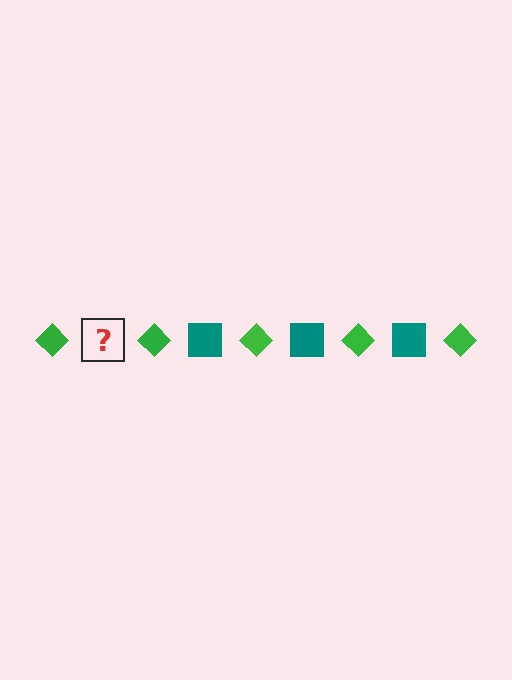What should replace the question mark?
The question mark should be replaced with a teal square.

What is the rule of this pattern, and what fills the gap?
The rule is that the pattern alternates between green diamond and teal square. The gap should be filled with a teal square.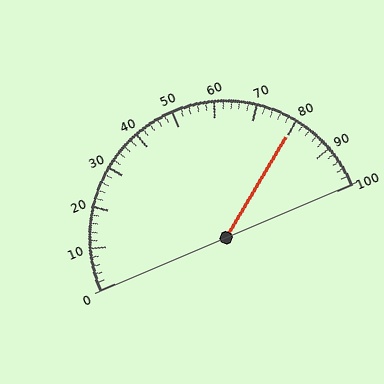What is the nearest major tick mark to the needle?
The nearest major tick mark is 80.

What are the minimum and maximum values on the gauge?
The gauge ranges from 0 to 100.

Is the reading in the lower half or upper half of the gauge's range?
The reading is in the upper half of the range (0 to 100).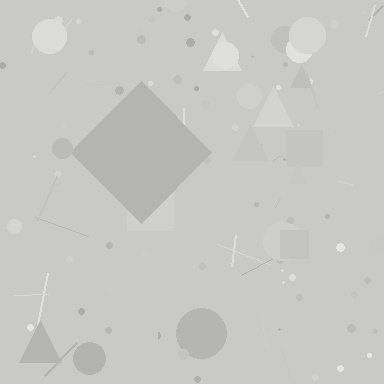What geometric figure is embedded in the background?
A diamond is embedded in the background.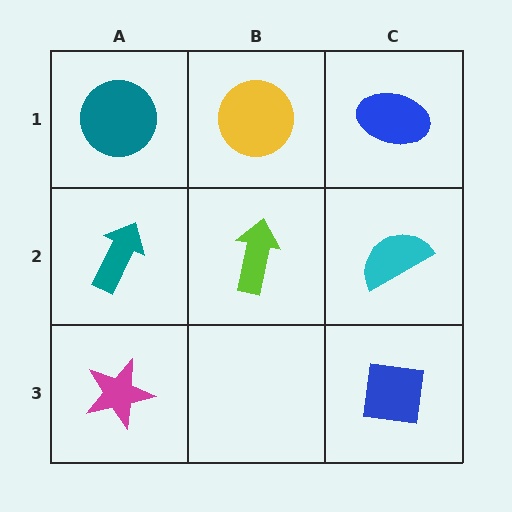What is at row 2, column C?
A cyan semicircle.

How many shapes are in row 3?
2 shapes.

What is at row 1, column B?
A yellow circle.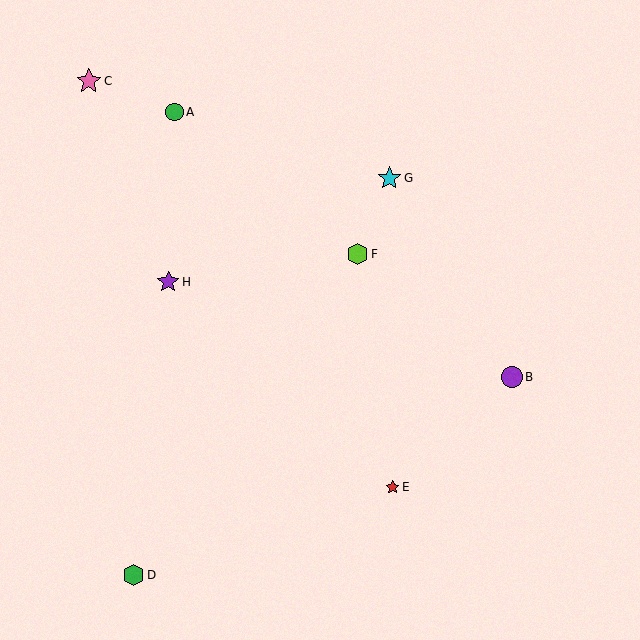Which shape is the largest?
The pink star (labeled C) is the largest.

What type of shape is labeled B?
Shape B is a purple circle.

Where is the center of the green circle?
The center of the green circle is at (174, 112).